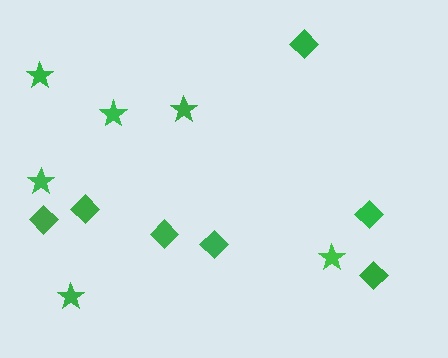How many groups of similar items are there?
There are 2 groups: one group of diamonds (7) and one group of stars (6).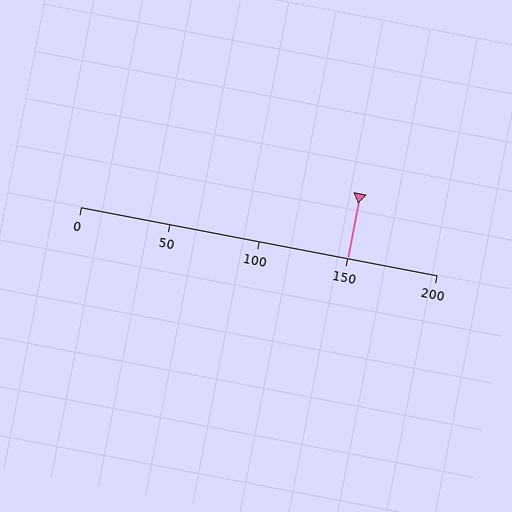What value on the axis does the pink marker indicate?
The marker indicates approximately 150.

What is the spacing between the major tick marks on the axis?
The major ticks are spaced 50 apart.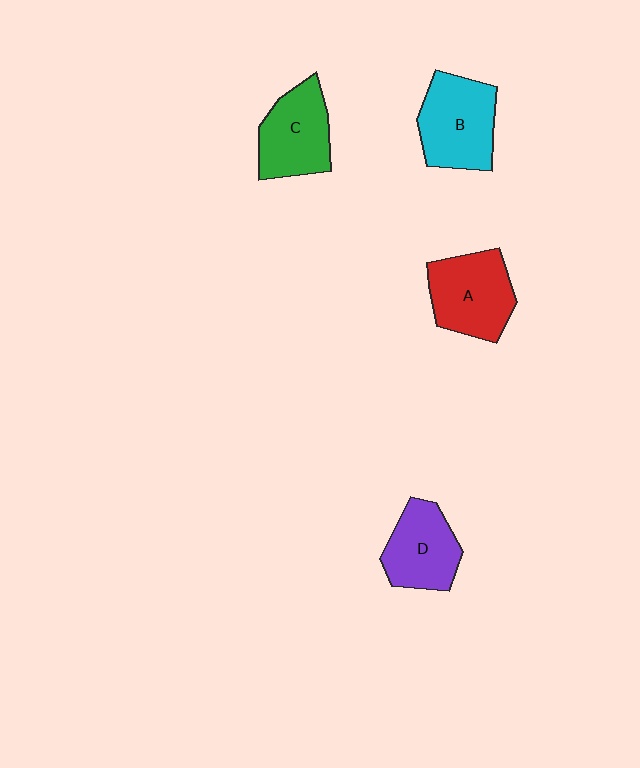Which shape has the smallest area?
Shape D (purple).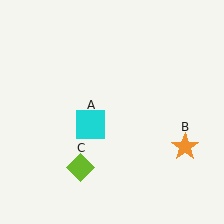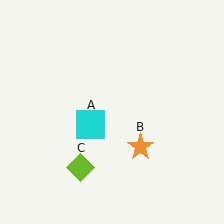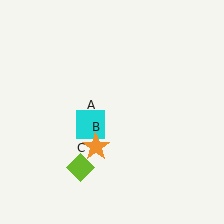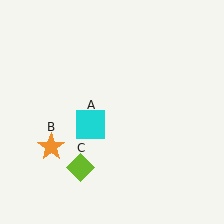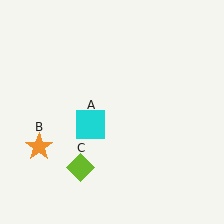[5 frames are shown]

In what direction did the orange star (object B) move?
The orange star (object B) moved left.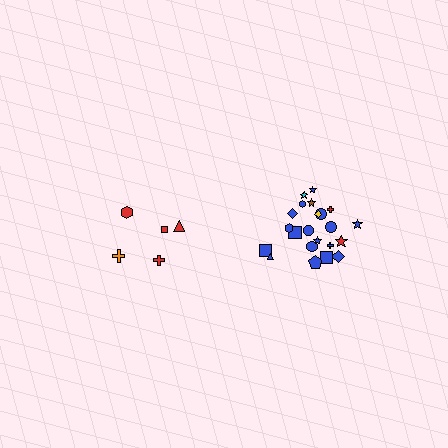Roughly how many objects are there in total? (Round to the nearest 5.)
Roughly 25 objects in total.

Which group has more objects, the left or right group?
The right group.